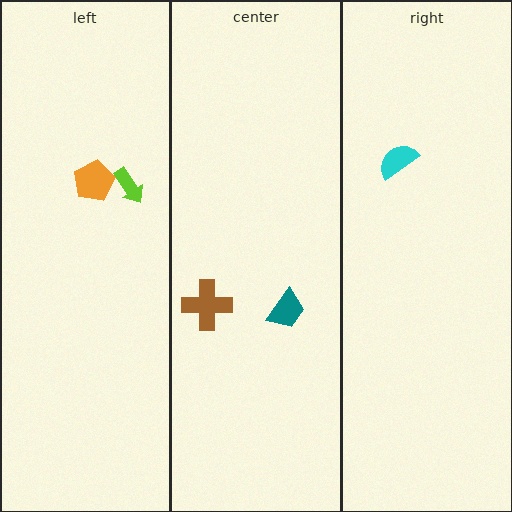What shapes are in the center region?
The brown cross, the teal trapezoid.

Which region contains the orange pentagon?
The left region.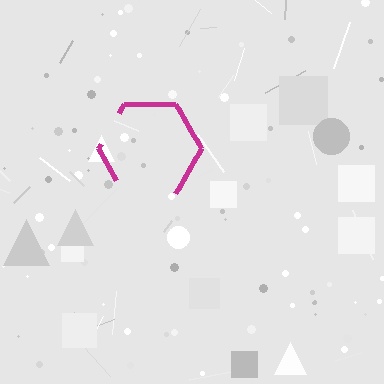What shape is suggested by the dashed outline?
The dashed outline suggests a hexagon.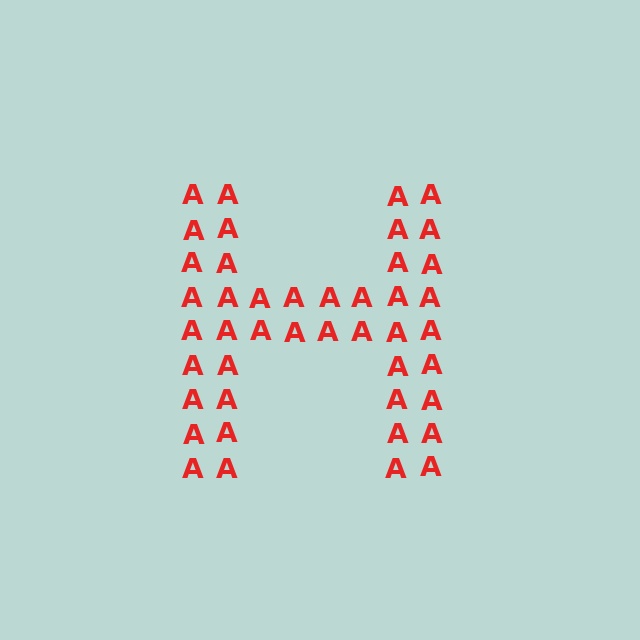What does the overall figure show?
The overall figure shows the letter H.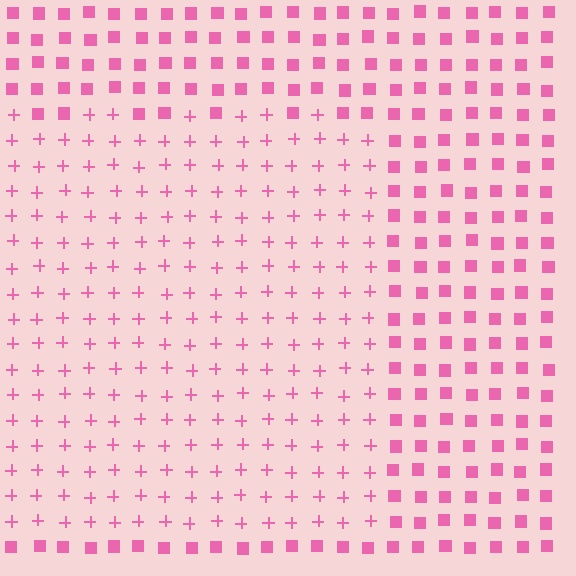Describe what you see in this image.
The image is filled with small pink elements arranged in a uniform grid. A rectangle-shaped region contains plus signs, while the surrounding area contains squares. The boundary is defined purely by the change in element shape.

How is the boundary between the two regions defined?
The boundary is defined by a change in element shape: plus signs inside vs. squares outside. All elements share the same color and spacing.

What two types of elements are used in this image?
The image uses plus signs inside the rectangle region and squares outside it.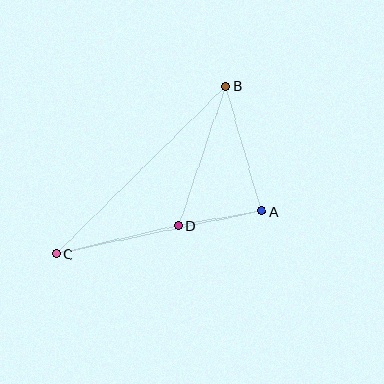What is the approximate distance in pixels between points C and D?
The distance between C and D is approximately 126 pixels.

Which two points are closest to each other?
Points A and D are closest to each other.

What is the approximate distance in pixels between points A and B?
The distance between A and B is approximately 130 pixels.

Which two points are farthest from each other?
Points B and C are farthest from each other.